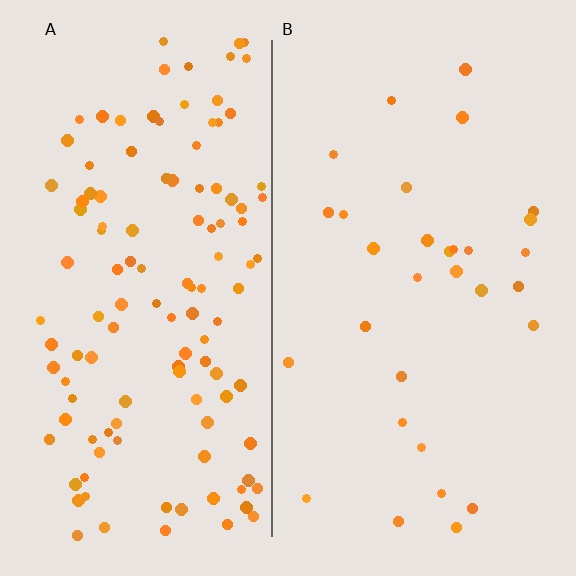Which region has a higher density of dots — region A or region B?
A (the left).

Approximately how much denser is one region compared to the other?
Approximately 3.9× — region A over region B.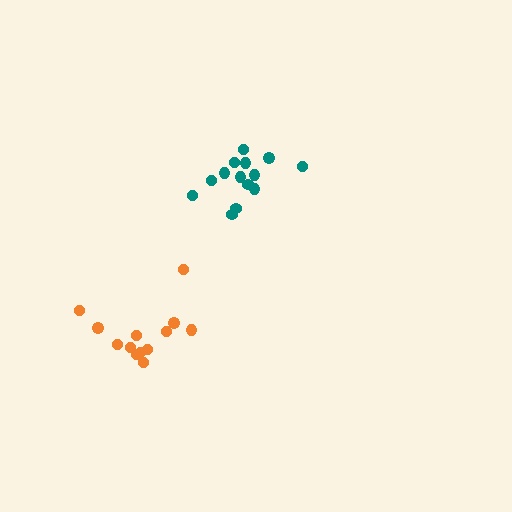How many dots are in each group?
Group 1: 14 dots, Group 2: 13 dots (27 total).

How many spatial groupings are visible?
There are 2 spatial groupings.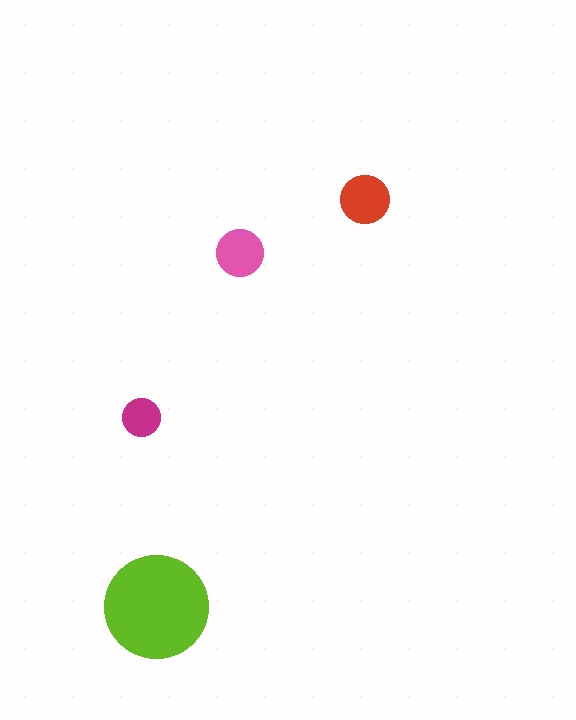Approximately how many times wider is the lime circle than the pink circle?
About 2 times wider.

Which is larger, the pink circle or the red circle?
The red one.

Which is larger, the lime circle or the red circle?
The lime one.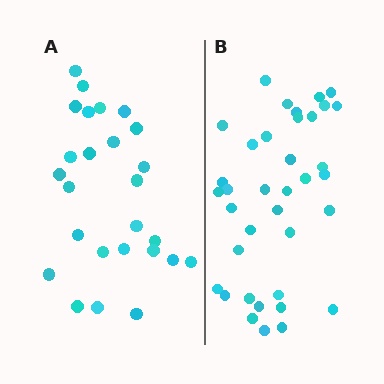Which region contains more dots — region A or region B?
Region B (the right region) has more dots.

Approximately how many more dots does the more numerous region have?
Region B has roughly 12 or so more dots than region A.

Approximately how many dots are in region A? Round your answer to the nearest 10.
About 30 dots. (The exact count is 26, which rounds to 30.)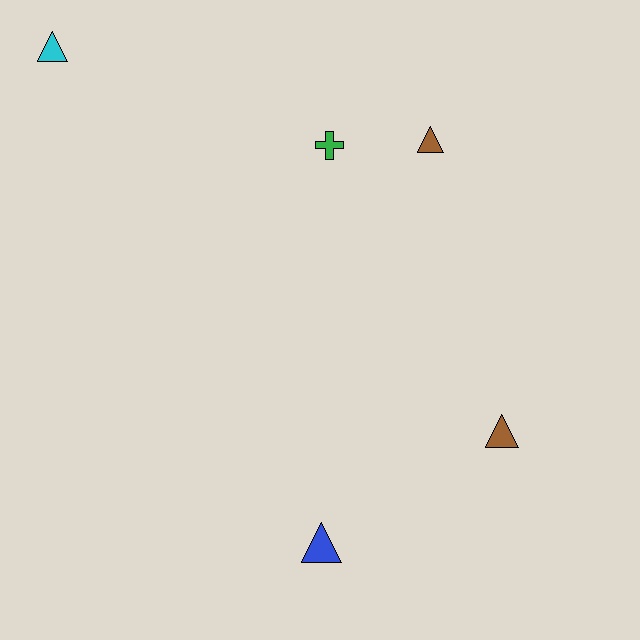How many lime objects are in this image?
There are no lime objects.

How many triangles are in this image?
There are 4 triangles.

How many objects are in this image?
There are 5 objects.